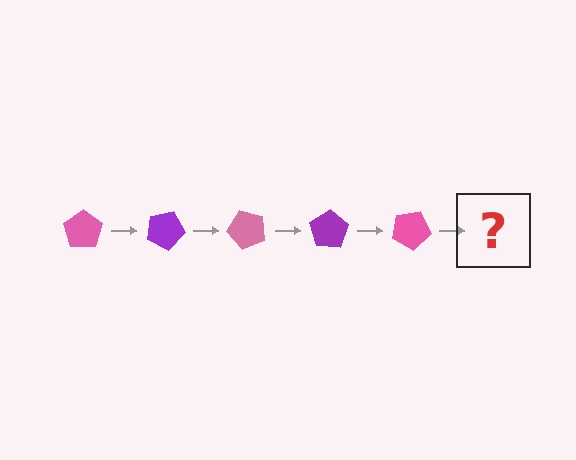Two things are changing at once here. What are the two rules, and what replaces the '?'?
The two rules are that it rotates 25 degrees each step and the color cycles through pink and purple. The '?' should be a purple pentagon, rotated 125 degrees from the start.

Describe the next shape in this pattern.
It should be a purple pentagon, rotated 125 degrees from the start.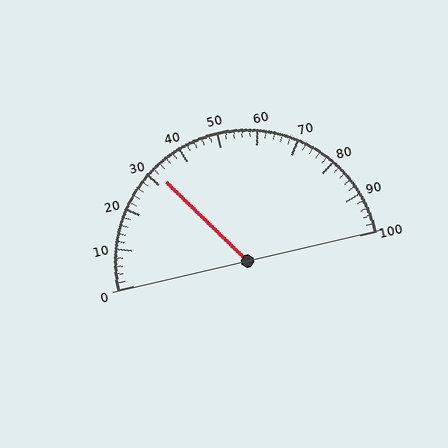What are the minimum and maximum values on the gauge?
The gauge ranges from 0 to 100.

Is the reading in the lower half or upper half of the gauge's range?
The reading is in the lower half of the range (0 to 100).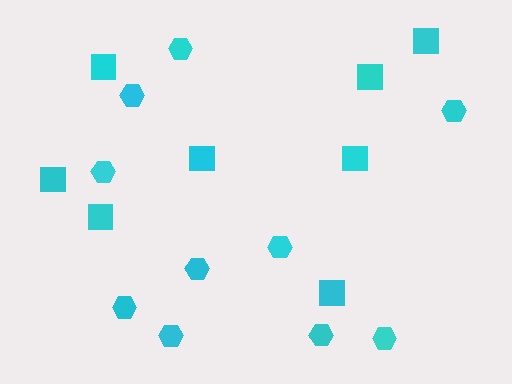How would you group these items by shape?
There are 2 groups: one group of squares (8) and one group of hexagons (10).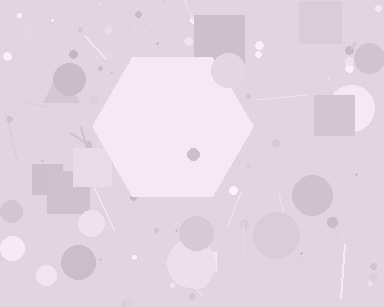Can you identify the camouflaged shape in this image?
The camouflaged shape is a hexagon.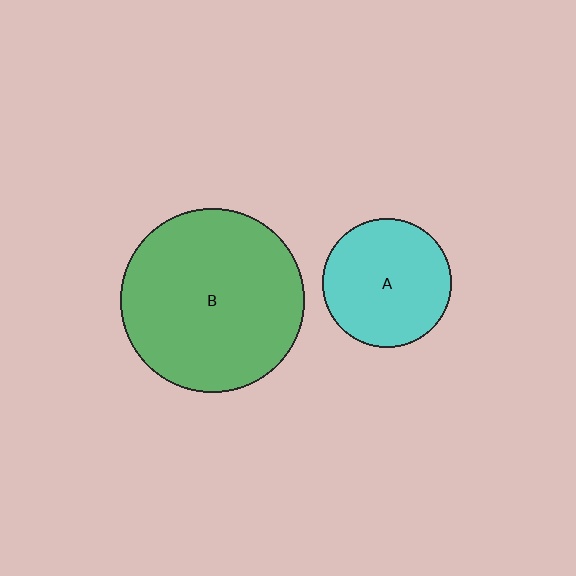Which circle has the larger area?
Circle B (green).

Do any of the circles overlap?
No, none of the circles overlap.